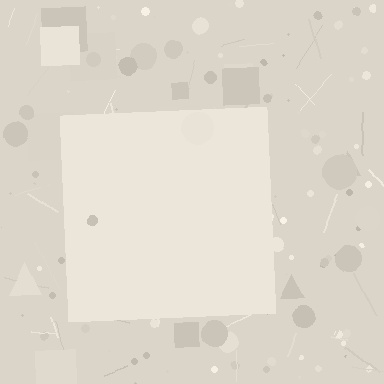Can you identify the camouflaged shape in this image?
The camouflaged shape is a square.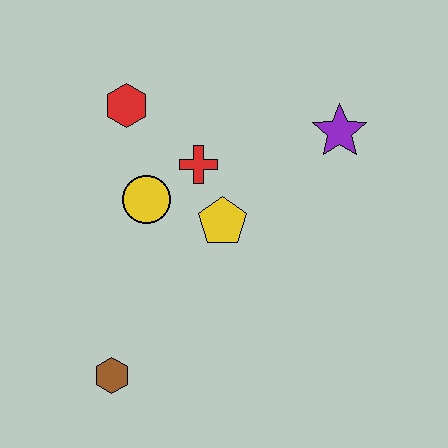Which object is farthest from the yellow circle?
The purple star is farthest from the yellow circle.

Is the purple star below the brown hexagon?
No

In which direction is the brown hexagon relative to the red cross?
The brown hexagon is below the red cross.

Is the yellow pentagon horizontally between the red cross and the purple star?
Yes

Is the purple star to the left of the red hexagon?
No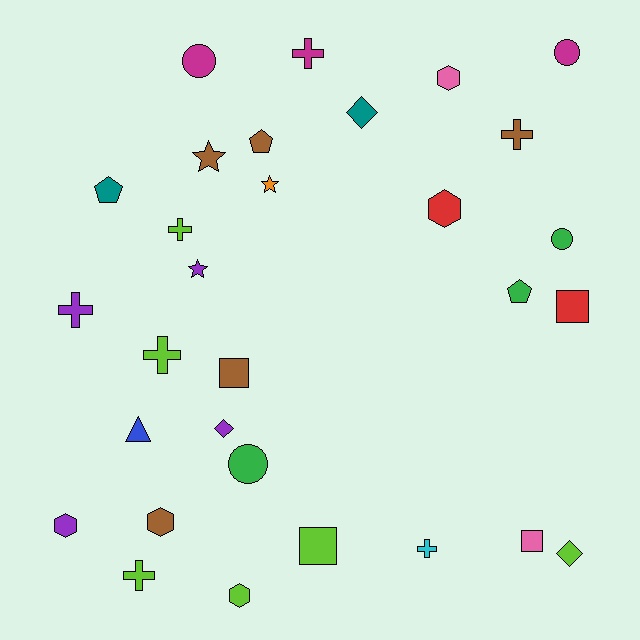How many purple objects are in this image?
There are 4 purple objects.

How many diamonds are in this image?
There are 3 diamonds.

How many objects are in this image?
There are 30 objects.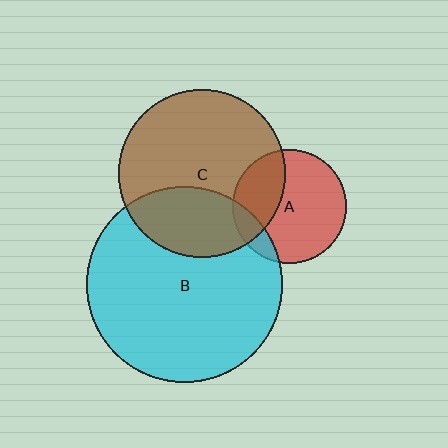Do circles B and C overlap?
Yes.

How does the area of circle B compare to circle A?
Approximately 3.0 times.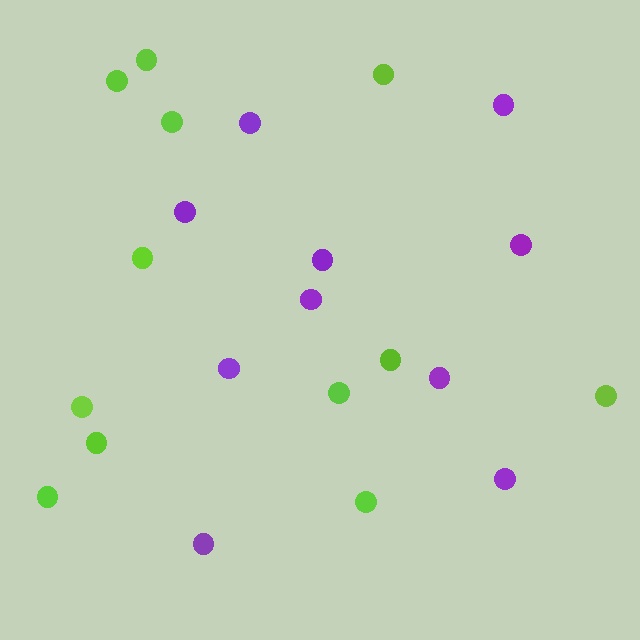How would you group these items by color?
There are 2 groups: one group of purple circles (10) and one group of lime circles (12).